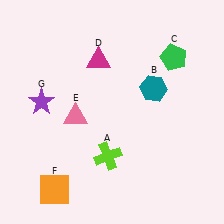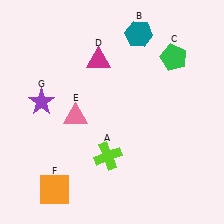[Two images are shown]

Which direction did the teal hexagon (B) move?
The teal hexagon (B) moved up.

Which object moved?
The teal hexagon (B) moved up.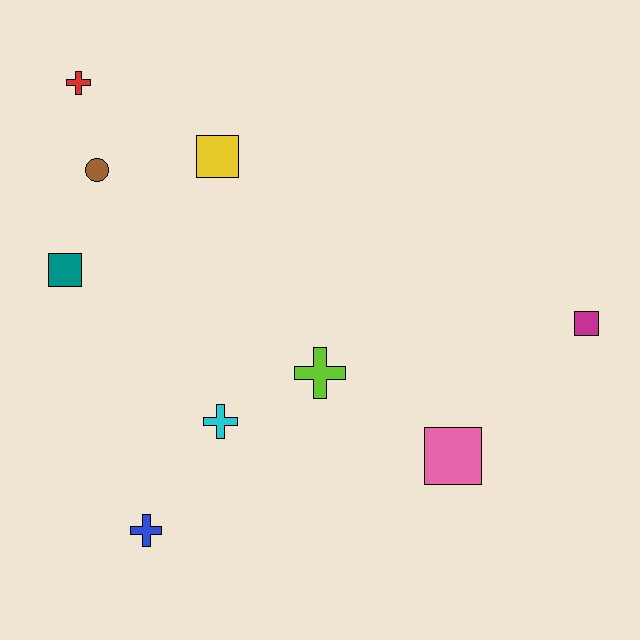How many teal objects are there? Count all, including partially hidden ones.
There is 1 teal object.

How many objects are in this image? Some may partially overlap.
There are 9 objects.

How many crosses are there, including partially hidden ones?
There are 4 crosses.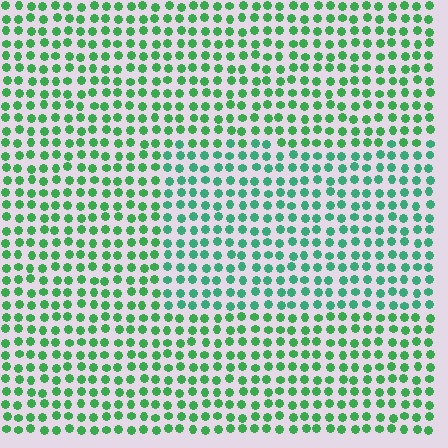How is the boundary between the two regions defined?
The boundary is defined purely by a slight shift in hue (about 23 degrees). Spacing, size, and orientation are identical on both sides.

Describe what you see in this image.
The image is filled with small green elements in a uniform arrangement. A rectangle-shaped region is visible where the elements are tinted to a slightly different hue, forming a subtle color boundary.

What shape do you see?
I see a rectangle.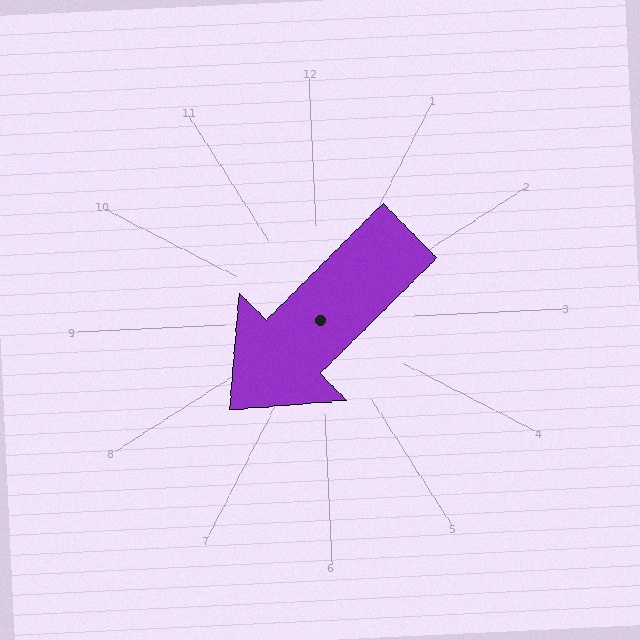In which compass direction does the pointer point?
Southwest.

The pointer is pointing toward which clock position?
Roughly 8 o'clock.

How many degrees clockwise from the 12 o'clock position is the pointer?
Approximately 228 degrees.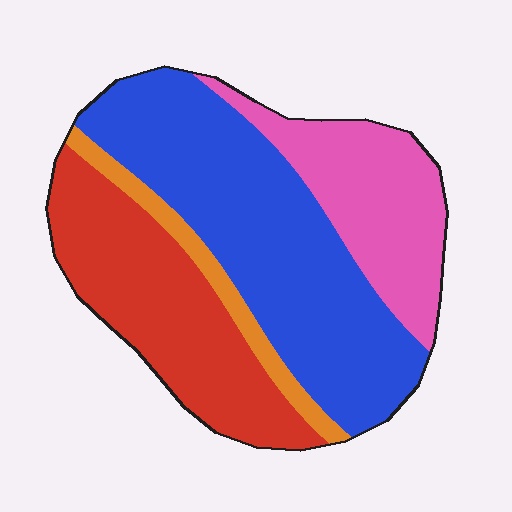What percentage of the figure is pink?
Pink takes up about one fifth (1/5) of the figure.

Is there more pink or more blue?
Blue.